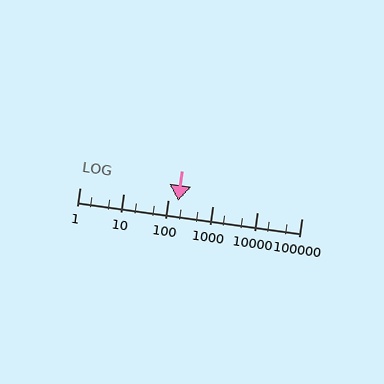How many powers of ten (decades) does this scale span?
The scale spans 5 decades, from 1 to 100000.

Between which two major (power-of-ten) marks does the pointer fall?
The pointer is between 100 and 1000.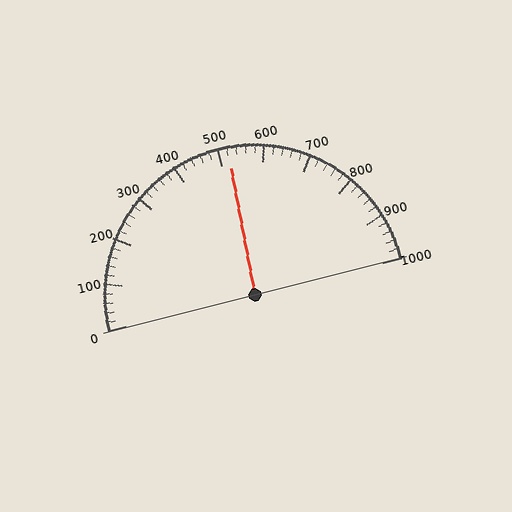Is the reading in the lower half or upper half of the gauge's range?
The reading is in the upper half of the range (0 to 1000).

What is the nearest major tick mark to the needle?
The nearest major tick mark is 500.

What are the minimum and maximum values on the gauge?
The gauge ranges from 0 to 1000.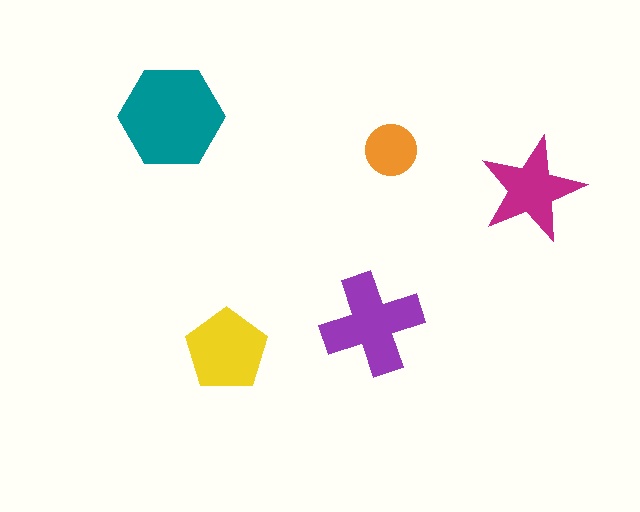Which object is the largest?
The teal hexagon.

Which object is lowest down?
The yellow pentagon is bottommost.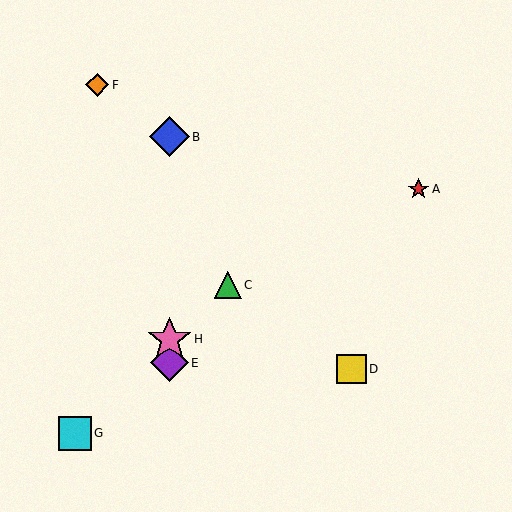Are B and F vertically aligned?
No, B is at x≈169 and F is at x≈97.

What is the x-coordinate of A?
Object A is at x≈419.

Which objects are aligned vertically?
Objects B, E, H are aligned vertically.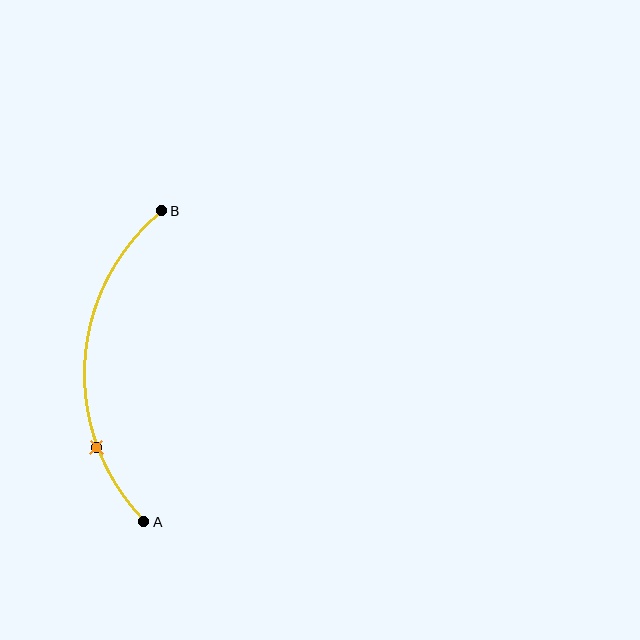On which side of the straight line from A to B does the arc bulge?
The arc bulges to the left of the straight line connecting A and B.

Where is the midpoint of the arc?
The arc midpoint is the point on the curve farthest from the straight line joining A and B. It sits to the left of that line.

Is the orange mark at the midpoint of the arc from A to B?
No. The orange mark lies on the arc but is closer to endpoint A. The arc midpoint would be at the point on the curve equidistant along the arc from both A and B.